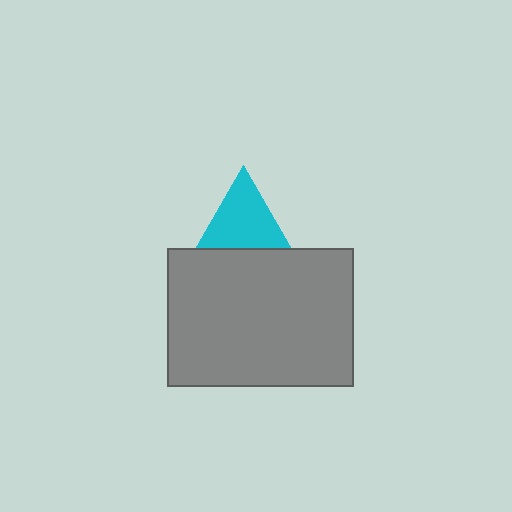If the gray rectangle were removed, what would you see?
You would see the complete cyan triangle.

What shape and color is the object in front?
The object in front is a gray rectangle.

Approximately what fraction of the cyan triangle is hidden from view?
Roughly 40% of the cyan triangle is hidden behind the gray rectangle.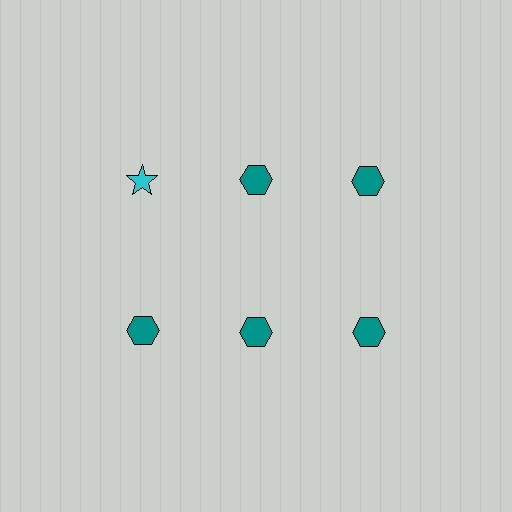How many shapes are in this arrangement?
There are 6 shapes arranged in a grid pattern.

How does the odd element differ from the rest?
It differs in both color (cyan instead of teal) and shape (star instead of hexagon).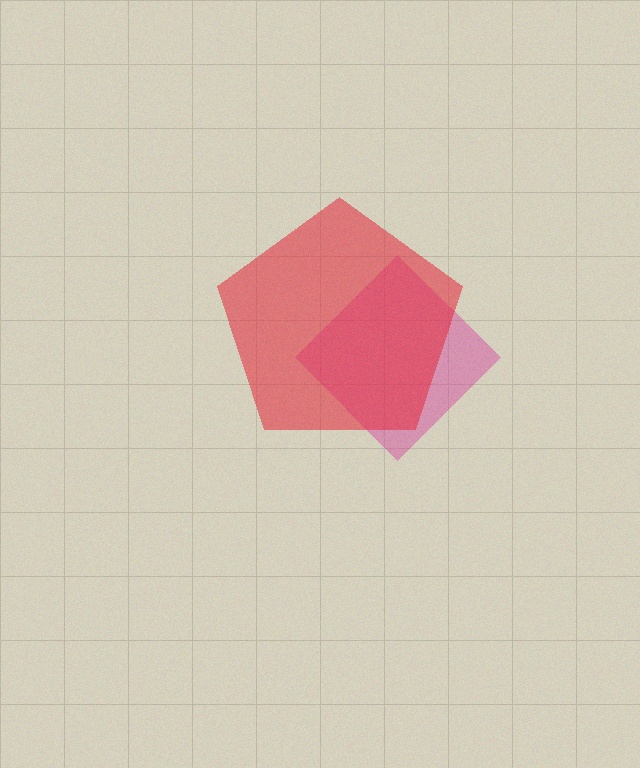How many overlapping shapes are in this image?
There are 2 overlapping shapes in the image.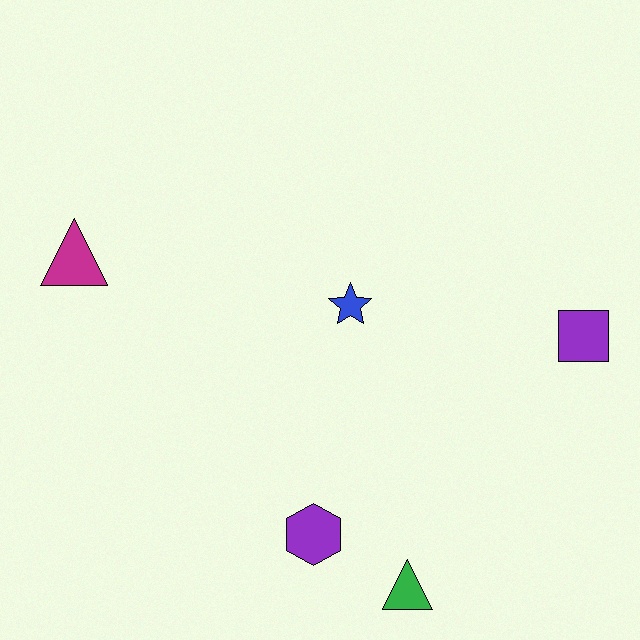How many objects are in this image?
There are 5 objects.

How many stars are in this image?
There is 1 star.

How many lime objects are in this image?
There are no lime objects.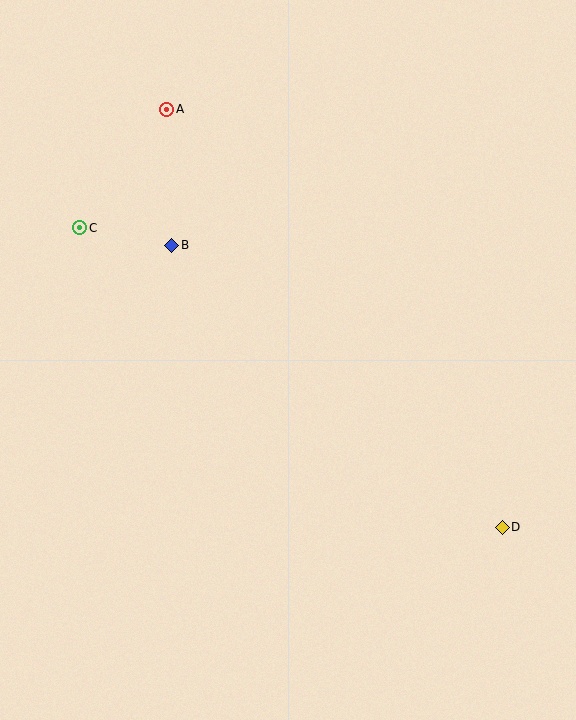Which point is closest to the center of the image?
Point B at (172, 245) is closest to the center.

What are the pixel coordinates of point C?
Point C is at (80, 228).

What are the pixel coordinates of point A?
Point A is at (167, 110).